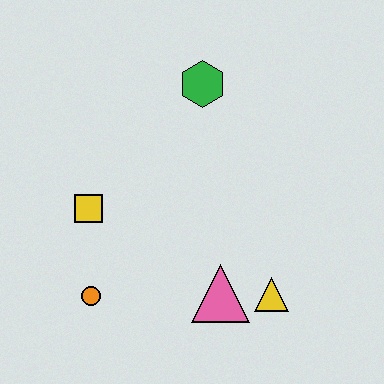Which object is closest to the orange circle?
The yellow square is closest to the orange circle.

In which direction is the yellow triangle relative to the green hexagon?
The yellow triangle is below the green hexagon.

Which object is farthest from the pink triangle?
The green hexagon is farthest from the pink triangle.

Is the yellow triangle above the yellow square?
No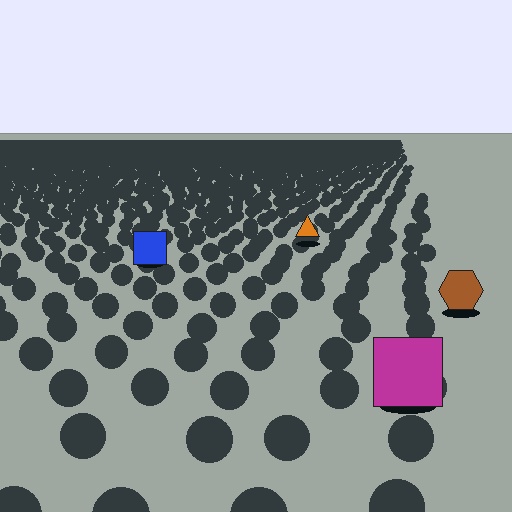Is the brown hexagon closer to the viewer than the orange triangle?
Yes. The brown hexagon is closer — you can tell from the texture gradient: the ground texture is coarser near it.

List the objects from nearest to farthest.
From nearest to farthest: the magenta square, the brown hexagon, the blue square, the orange triangle.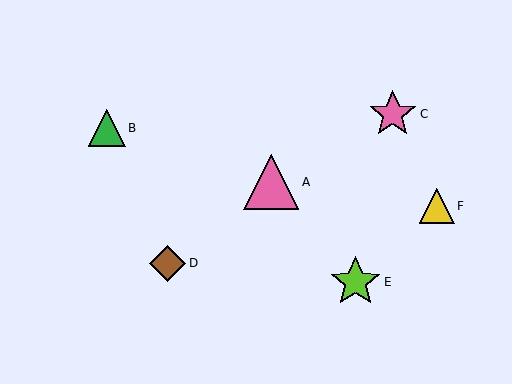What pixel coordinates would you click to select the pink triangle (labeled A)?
Click at (271, 182) to select the pink triangle A.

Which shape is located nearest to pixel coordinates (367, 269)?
The lime star (labeled E) at (356, 282) is nearest to that location.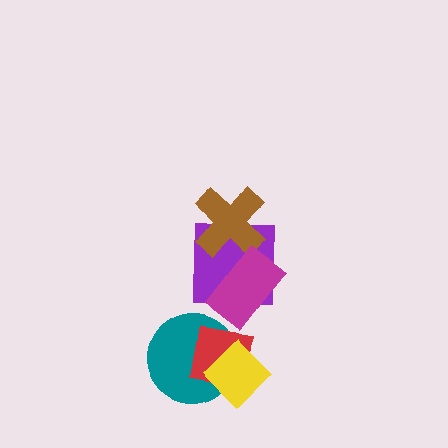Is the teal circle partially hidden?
Yes, it is partially covered by another shape.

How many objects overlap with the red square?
2 objects overlap with the red square.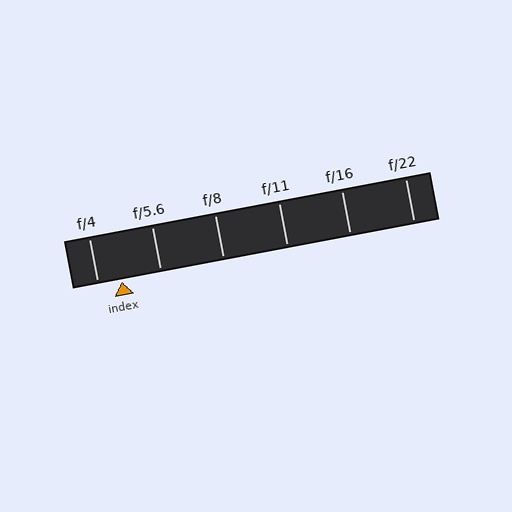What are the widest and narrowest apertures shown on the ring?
The widest aperture shown is f/4 and the narrowest is f/22.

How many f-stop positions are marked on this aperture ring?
There are 6 f-stop positions marked.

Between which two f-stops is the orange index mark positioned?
The index mark is between f/4 and f/5.6.